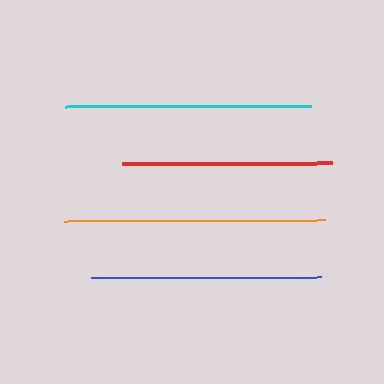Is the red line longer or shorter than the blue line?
The blue line is longer than the red line.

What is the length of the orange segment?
The orange segment is approximately 261 pixels long.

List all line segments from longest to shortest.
From longest to shortest: orange, cyan, blue, red.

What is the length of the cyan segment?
The cyan segment is approximately 246 pixels long.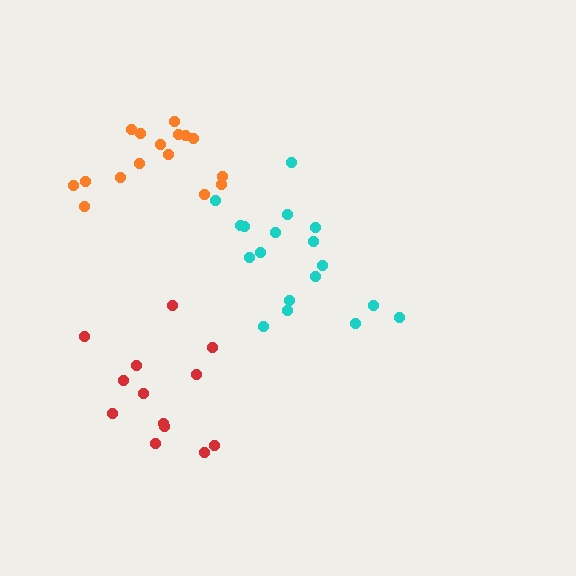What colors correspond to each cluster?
The clusters are colored: cyan, orange, red.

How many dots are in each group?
Group 1: 18 dots, Group 2: 16 dots, Group 3: 13 dots (47 total).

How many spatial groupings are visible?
There are 3 spatial groupings.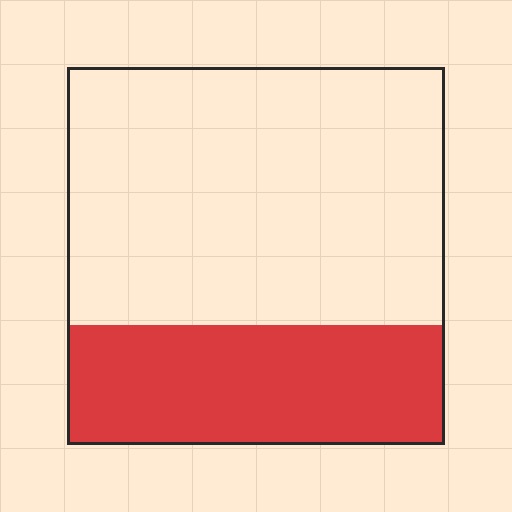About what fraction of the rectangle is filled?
About one third (1/3).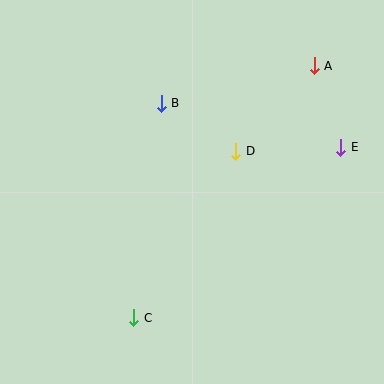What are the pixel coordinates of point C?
Point C is at (134, 318).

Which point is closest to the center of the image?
Point D at (235, 151) is closest to the center.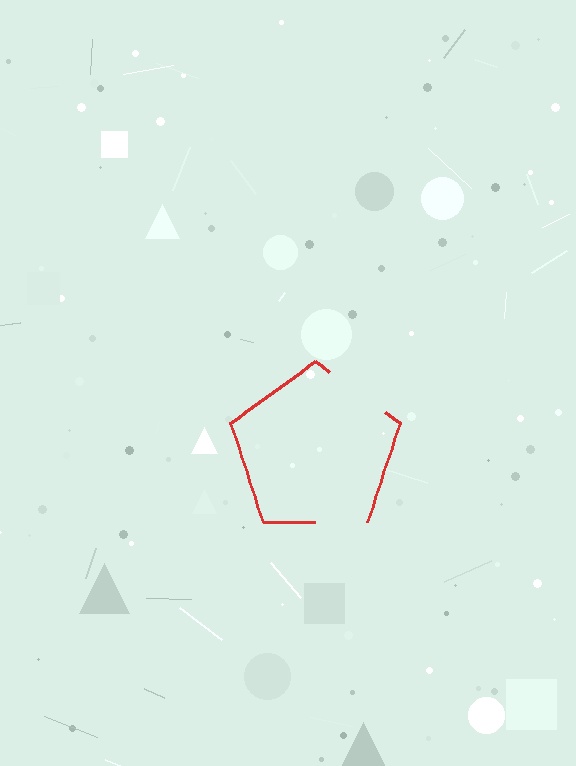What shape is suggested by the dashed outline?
The dashed outline suggests a pentagon.